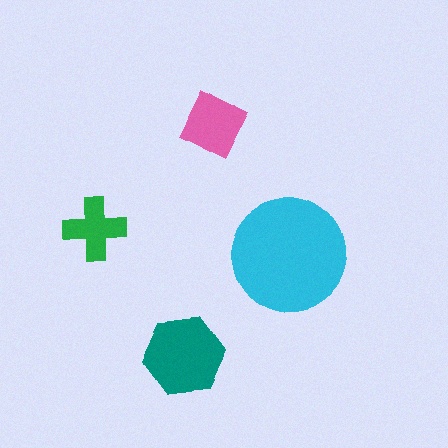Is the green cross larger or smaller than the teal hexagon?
Smaller.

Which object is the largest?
The cyan circle.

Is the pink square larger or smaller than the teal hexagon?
Smaller.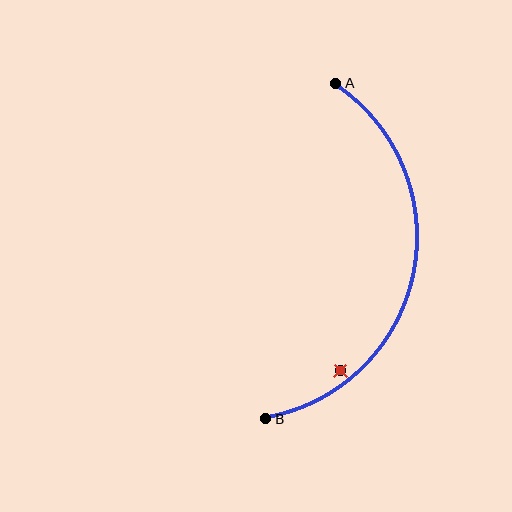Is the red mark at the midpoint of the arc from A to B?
No — the red mark does not lie on the arc at all. It sits slightly inside the curve.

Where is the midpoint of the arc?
The arc midpoint is the point on the curve farthest from the straight line joining A and B. It sits to the right of that line.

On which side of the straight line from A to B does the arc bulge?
The arc bulges to the right of the straight line connecting A and B.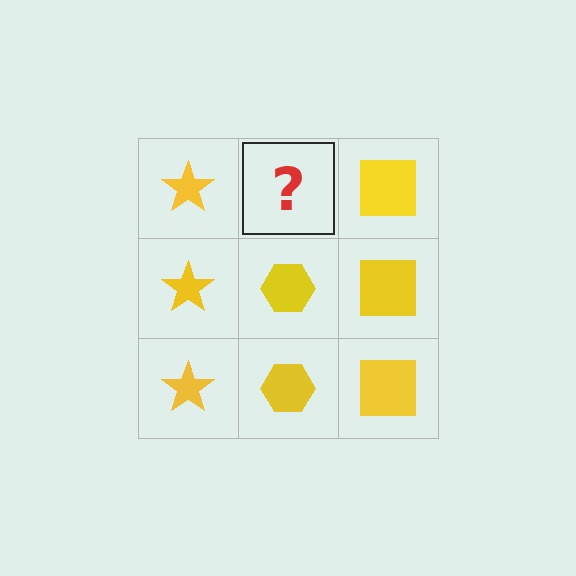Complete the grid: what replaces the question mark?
The question mark should be replaced with a yellow hexagon.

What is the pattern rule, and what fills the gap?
The rule is that each column has a consistent shape. The gap should be filled with a yellow hexagon.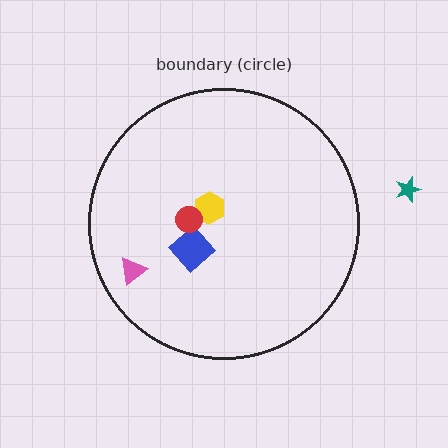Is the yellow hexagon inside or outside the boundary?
Inside.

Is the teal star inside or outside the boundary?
Outside.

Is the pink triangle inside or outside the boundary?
Inside.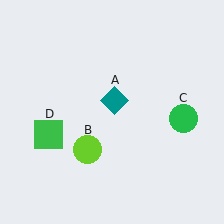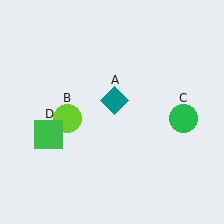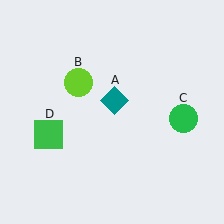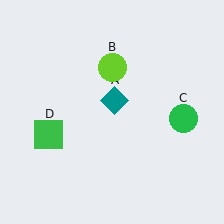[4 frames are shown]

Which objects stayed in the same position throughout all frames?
Teal diamond (object A) and green circle (object C) and green square (object D) remained stationary.